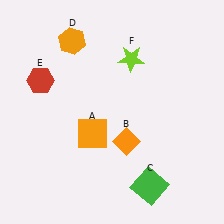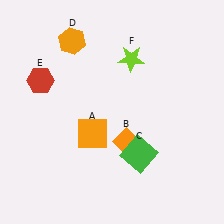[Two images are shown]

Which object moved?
The green square (C) moved up.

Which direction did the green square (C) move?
The green square (C) moved up.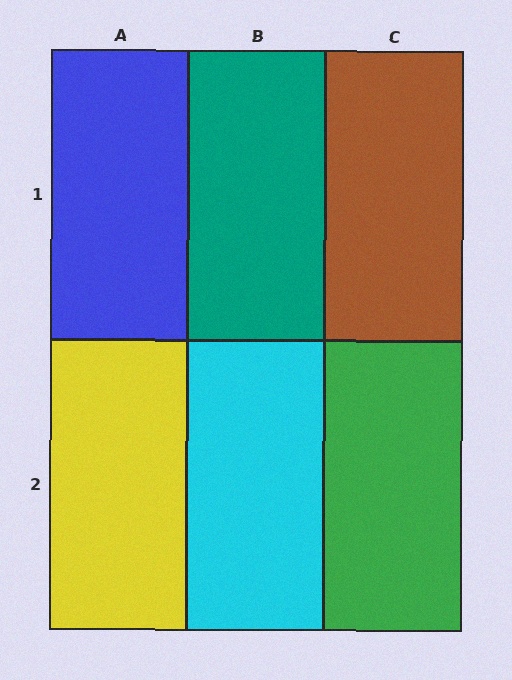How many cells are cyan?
1 cell is cyan.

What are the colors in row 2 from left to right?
Yellow, cyan, green.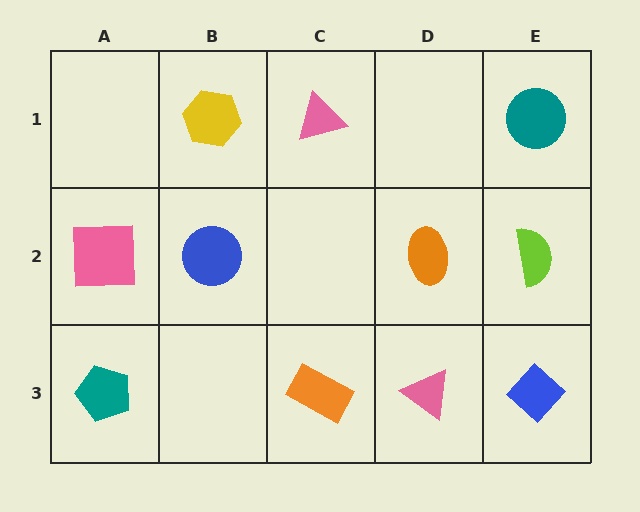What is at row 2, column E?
A lime semicircle.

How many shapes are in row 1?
3 shapes.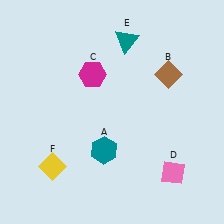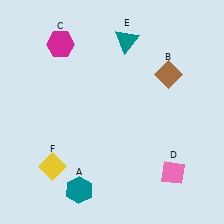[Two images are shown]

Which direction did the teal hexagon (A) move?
The teal hexagon (A) moved down.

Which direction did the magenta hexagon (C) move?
The magenta hexagon (C) moved left.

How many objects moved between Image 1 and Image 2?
2 objects moved between the two images.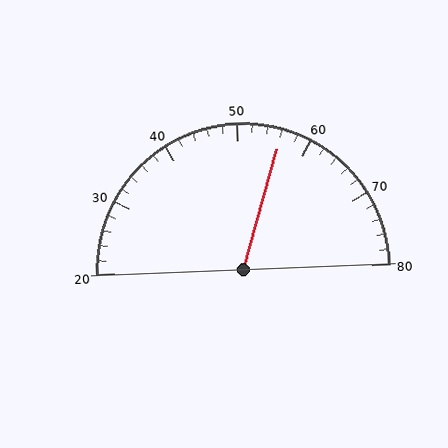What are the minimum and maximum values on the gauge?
The gauge ranges from 20 to 80.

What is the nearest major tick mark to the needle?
The nearest major tick mark is 60.